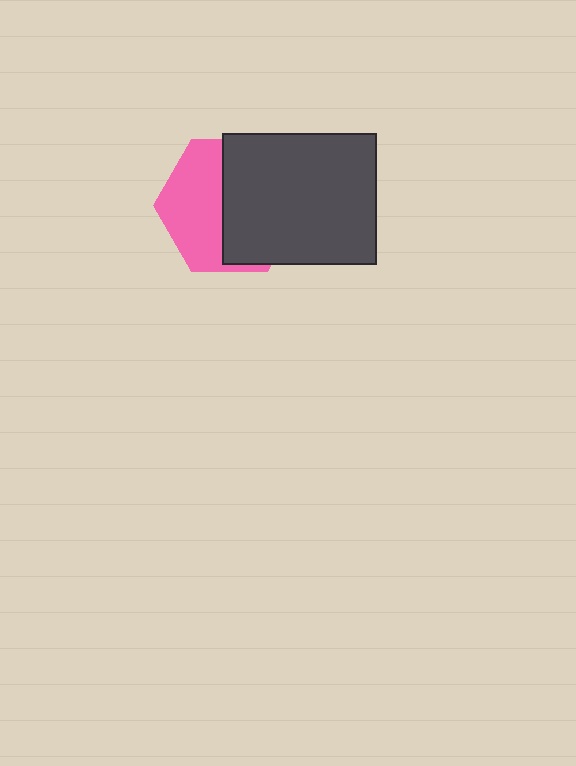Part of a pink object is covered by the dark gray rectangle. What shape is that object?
It is a hexagon.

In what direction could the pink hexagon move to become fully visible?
The pink hexagon could move left. That would shift it out from behind the dark gray rectangle entirely.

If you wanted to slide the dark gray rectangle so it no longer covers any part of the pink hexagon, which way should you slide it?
Slide it right — that is the most direct way to separate the two shapes.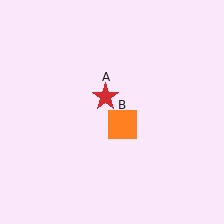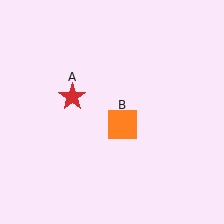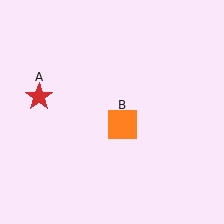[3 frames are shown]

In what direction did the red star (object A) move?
The red star (object A) moved left.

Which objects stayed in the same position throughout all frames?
Orange square (object B) remained stationary.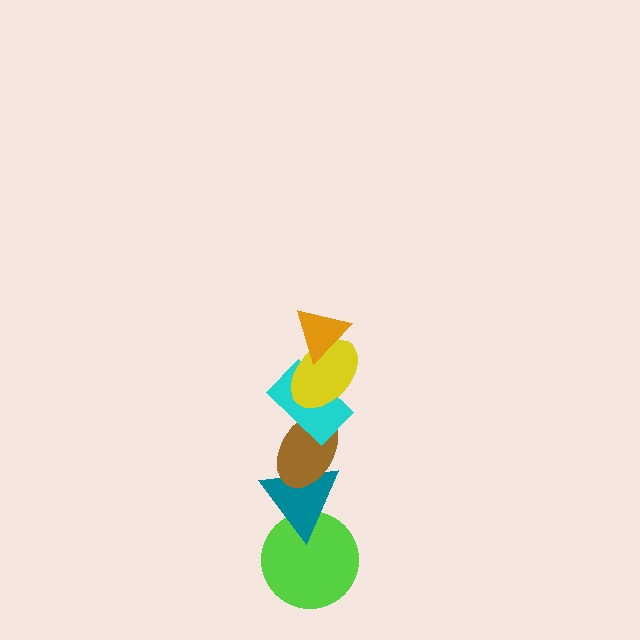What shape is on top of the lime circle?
The teal triangle is on top of the lime circle.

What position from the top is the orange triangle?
The orange triangle is 1st from the top.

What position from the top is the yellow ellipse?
The yellow ellipse is 2nd from the top.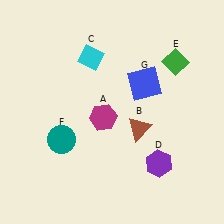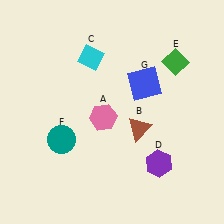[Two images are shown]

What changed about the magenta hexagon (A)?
In Image 1, A is magenta. In Image 2, it changed to pink.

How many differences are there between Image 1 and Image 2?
There is 1 difference between the two images.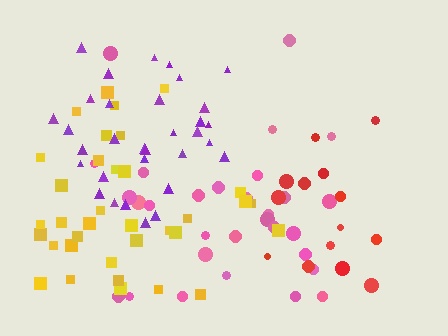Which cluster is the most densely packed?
Purple.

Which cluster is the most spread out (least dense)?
Pink.